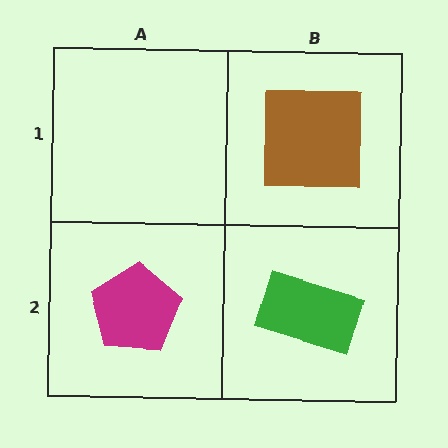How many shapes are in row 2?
2 shapes.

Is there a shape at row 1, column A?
No, that cell is empty.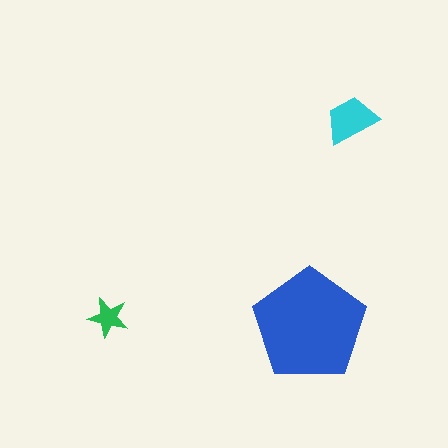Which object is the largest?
The blue pentagon.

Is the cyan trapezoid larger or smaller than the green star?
Larger.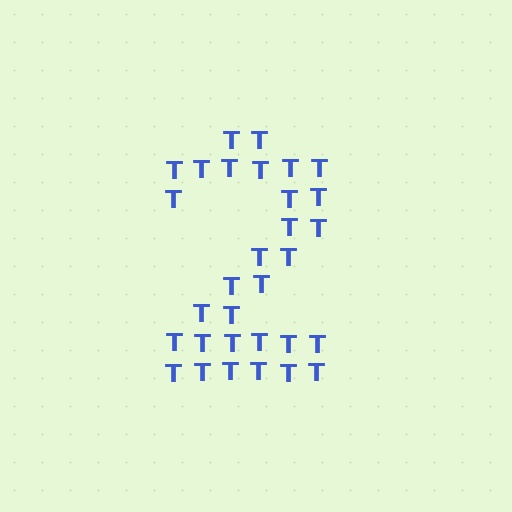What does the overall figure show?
The overall figure shows the digit 2.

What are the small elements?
The small elements are letter T's.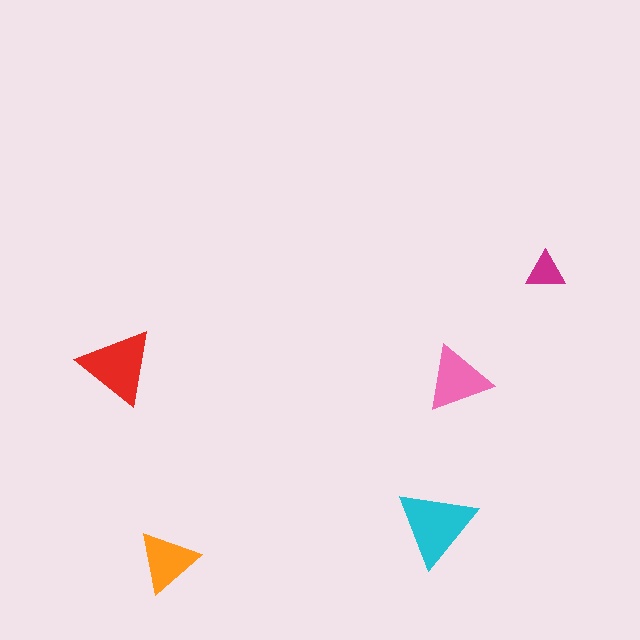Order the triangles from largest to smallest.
the cyan one, the red one, the pink one, the orange one, the magenta one.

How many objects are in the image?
There are 5 objects in the image.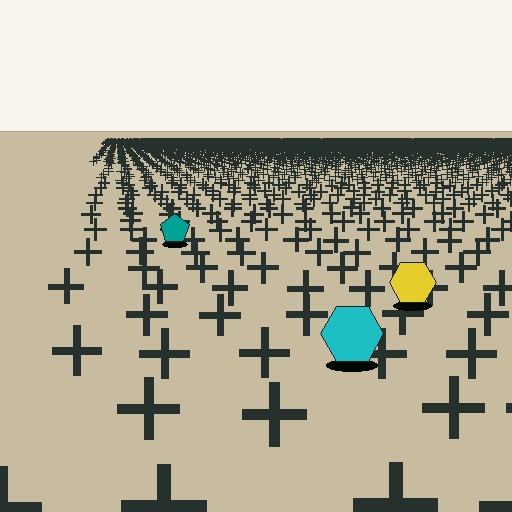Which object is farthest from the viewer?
The teal pentagon is farthest from the viewer. It appears smaller and the ground texture around it is denser.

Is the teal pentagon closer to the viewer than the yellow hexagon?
No. The yellow hexagon is closer — you can tell from the texture gradient: the ground texture is coarser near it.